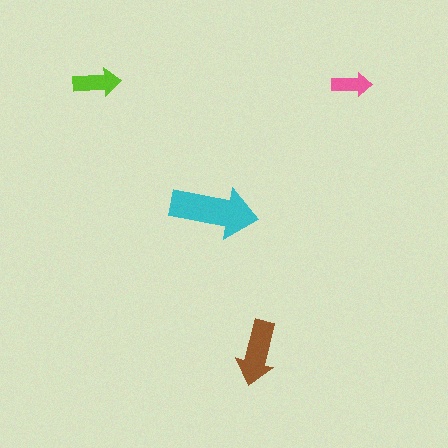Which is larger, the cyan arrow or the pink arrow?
The cyan one.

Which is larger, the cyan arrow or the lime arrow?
The cyan one.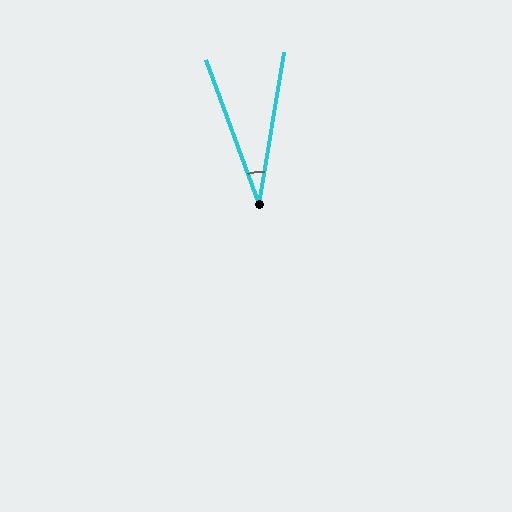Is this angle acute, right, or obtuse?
It is acute.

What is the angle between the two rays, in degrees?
Approximately 30 degrees.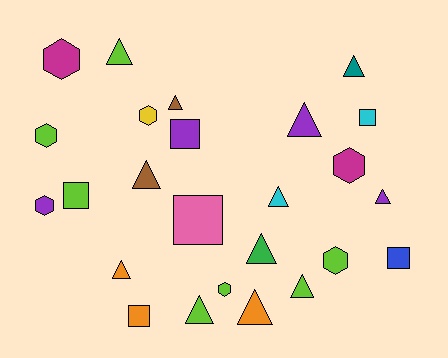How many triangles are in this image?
There are 12 triangles.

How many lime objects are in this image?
There are 7 lime objects.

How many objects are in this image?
There are 25 objects.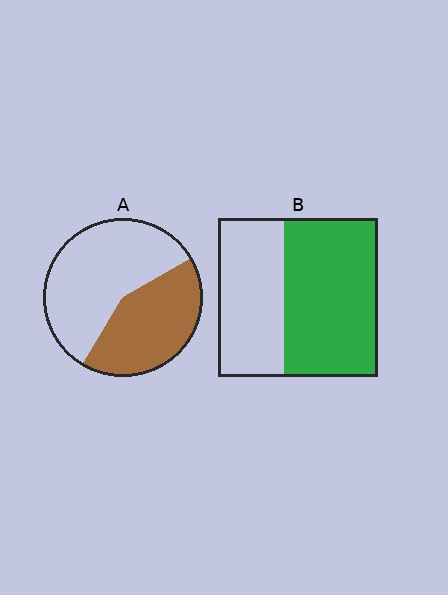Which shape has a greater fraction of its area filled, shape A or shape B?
Shape B.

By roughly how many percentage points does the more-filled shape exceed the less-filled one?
By roughly 15 percentage points (B over A).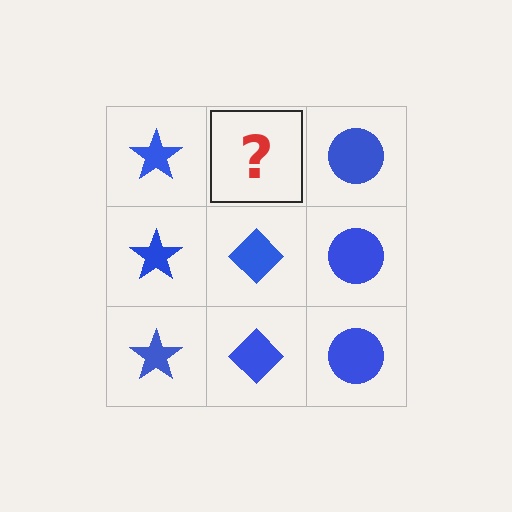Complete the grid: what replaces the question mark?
The question mark should be replaced with a blue diamond.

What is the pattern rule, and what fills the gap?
The rule is that each column has a consistent shape. The gap should be filled with a blue diamond.